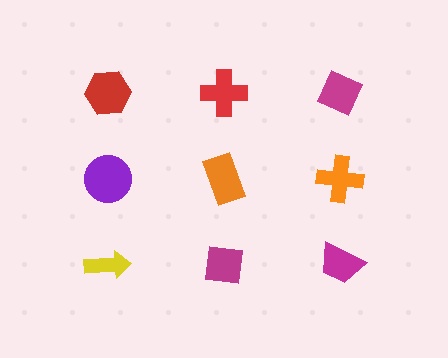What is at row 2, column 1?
A purple circle.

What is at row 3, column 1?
A yellow arrow.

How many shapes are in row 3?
3 shapes.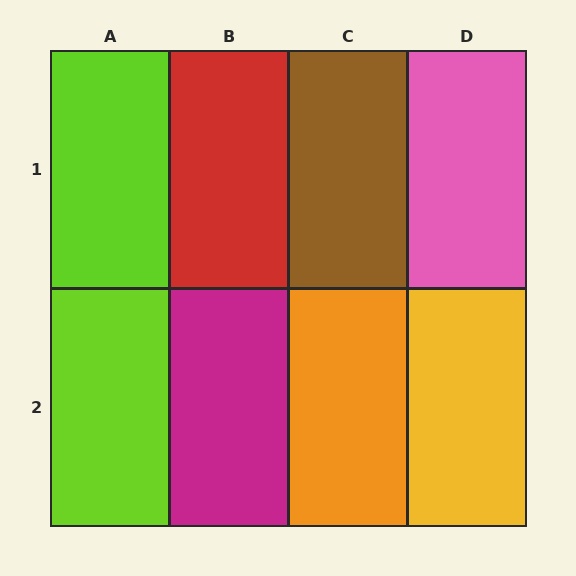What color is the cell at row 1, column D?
Pink.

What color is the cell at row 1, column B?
Red.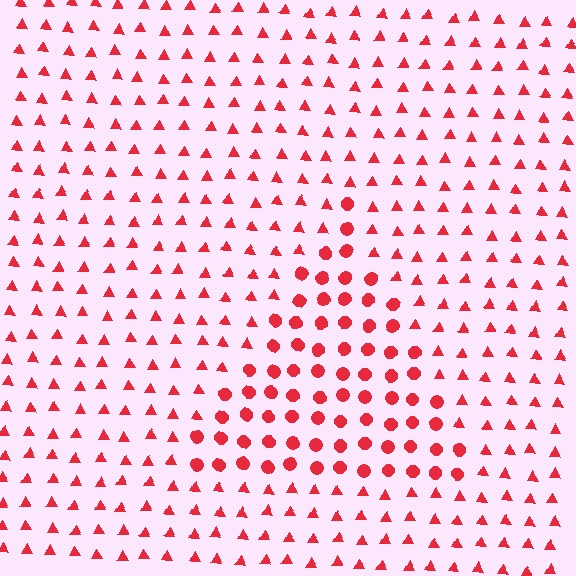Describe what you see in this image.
The image is filled with small red elements arranged in a uniform grid. A triangle-shaped region contains circles, while the surrounding area contains triangles. The boundary is defined purely by the change in element shape.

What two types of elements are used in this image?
The image uses circles inside the triangle region and triangles outside it.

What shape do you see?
I see a triangle.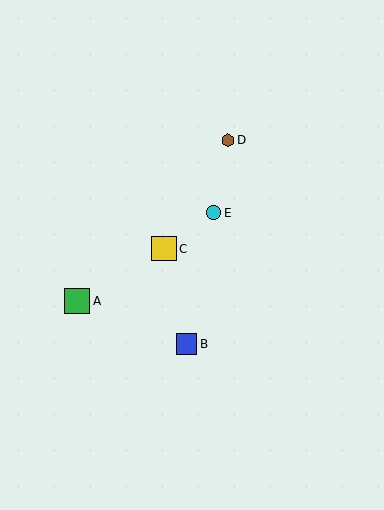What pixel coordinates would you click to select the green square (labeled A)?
Click at (77, 301) to select the green square A.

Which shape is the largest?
The green square (labeled A) is the largest.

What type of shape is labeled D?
Shape D is a brown hexagon.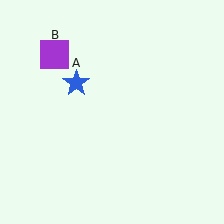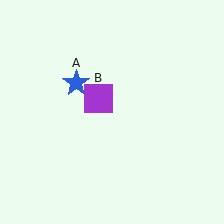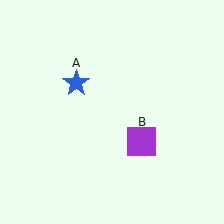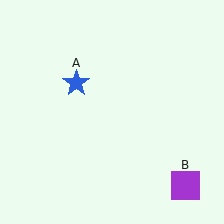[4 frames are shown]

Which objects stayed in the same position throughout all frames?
Blue star (object A) remained stationary.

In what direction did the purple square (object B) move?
The purple square (object B) moved down and to the right.